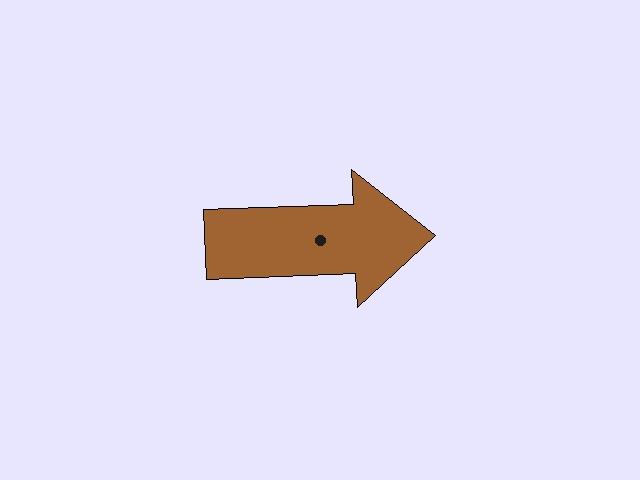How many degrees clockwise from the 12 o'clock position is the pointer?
Approximately 88 degrees.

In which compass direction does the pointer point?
East.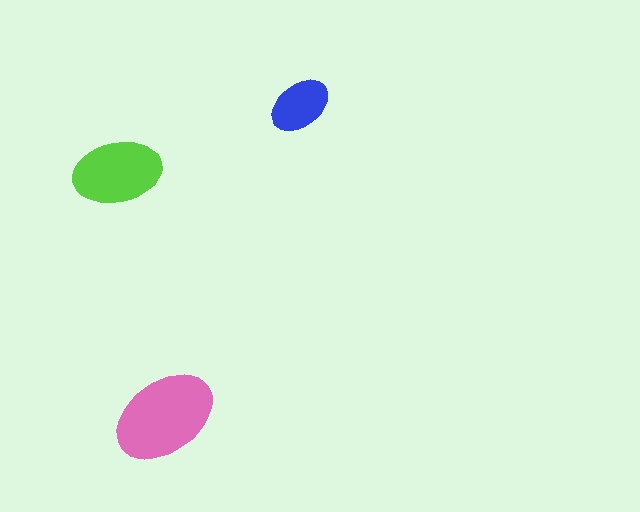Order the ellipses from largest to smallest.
the pink one, the lime one, the blue one.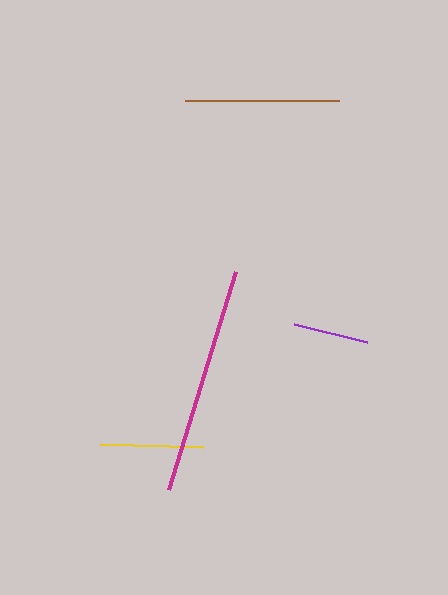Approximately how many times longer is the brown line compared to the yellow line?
The brown line is approximately 1.5 times the length of the yellow line.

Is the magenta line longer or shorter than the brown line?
The magenta line is longer than the brown line.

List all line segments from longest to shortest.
From longest to shortest: magenta, brown, yellow, purple.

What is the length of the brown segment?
The brown segment is approximately 154 pixels long.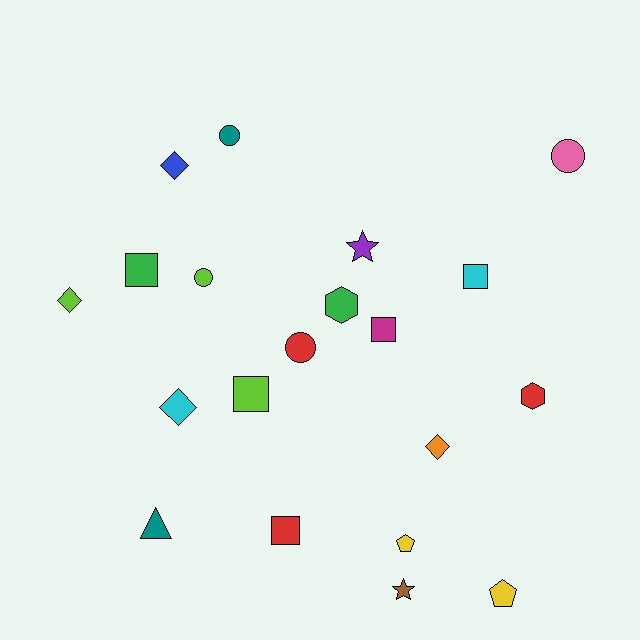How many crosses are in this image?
There are no crosses.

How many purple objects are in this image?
There is 1 purple object.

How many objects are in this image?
There are 20 objects.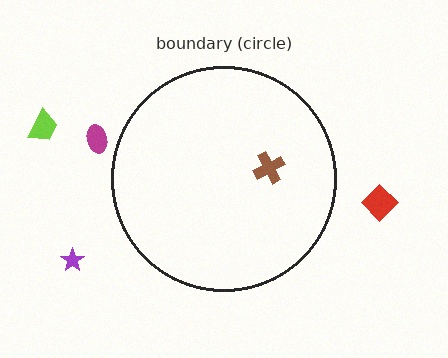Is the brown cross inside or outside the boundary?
Inside.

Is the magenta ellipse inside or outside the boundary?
Outside.